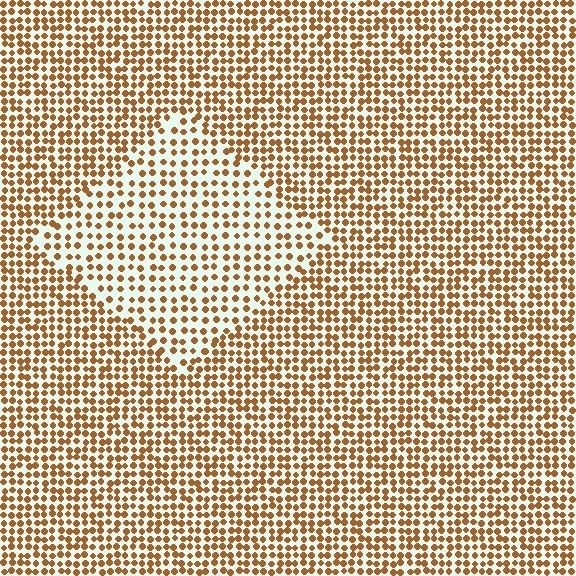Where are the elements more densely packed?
The elements are more densely packed outside the diamond boundary.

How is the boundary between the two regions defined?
The boundary is defined by a change in element density (approximately 1.7x ratio). All elements are the same color, size, and shape.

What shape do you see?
I see a diamond.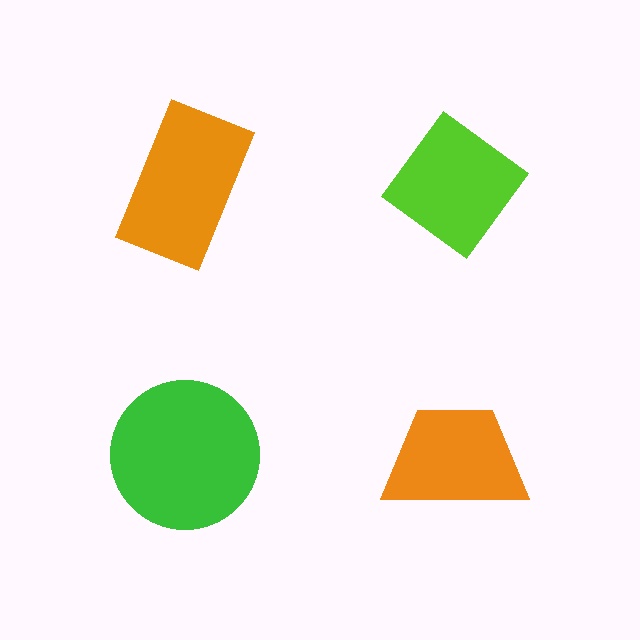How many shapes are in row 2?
2 shapes.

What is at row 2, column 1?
A green circle.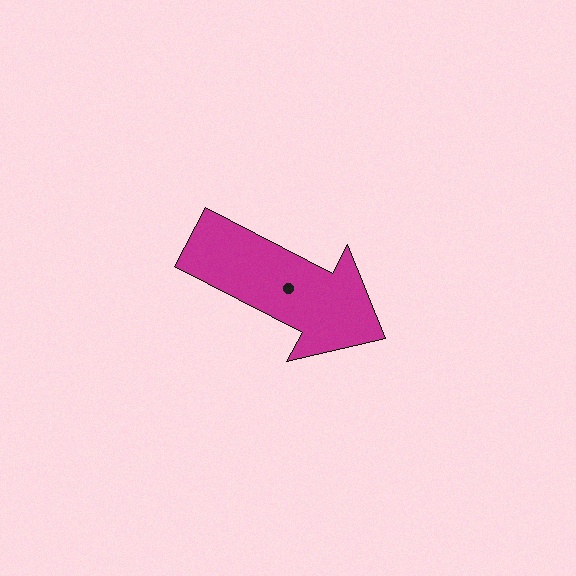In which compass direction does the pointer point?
Southeast.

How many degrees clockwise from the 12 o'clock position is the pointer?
Approximately 118 degrees.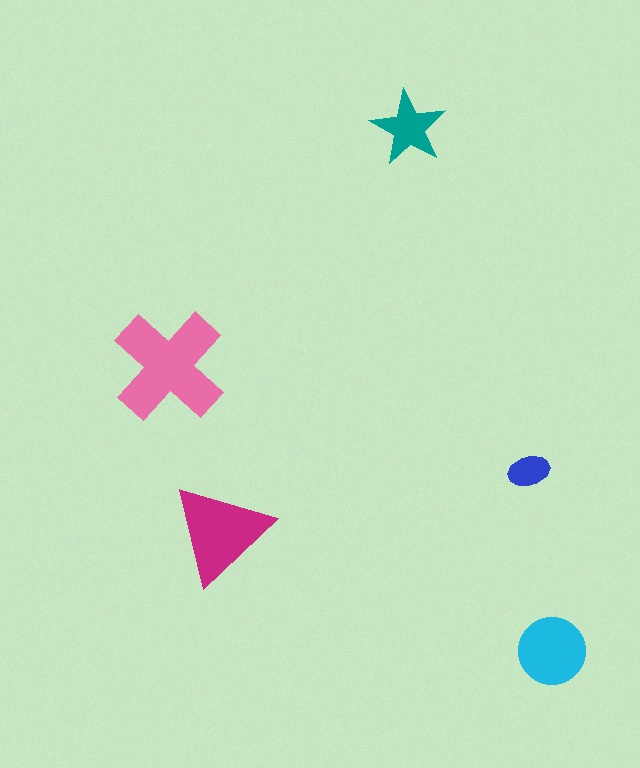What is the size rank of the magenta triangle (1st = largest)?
2nd.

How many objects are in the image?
There are 5 objects in the image.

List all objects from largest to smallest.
The pink cross, the magenta triangle, the cyan circle, the teal star, the blue ellipse.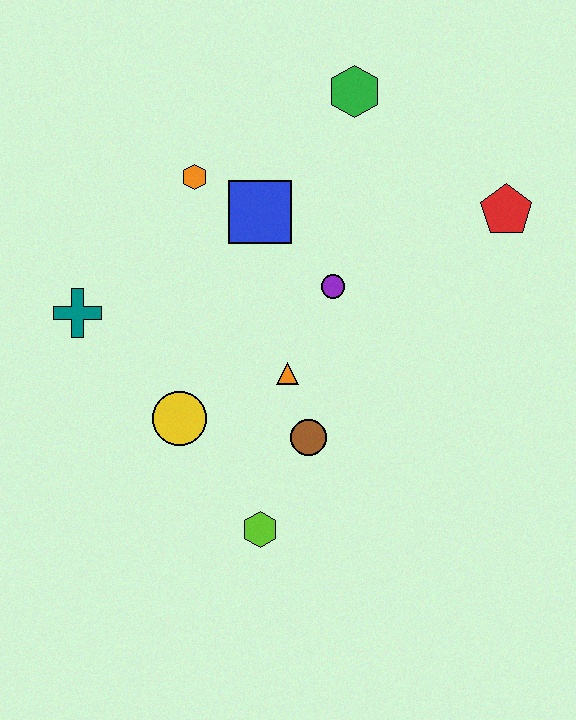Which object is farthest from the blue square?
The lime hexagon is farthest from the blue square.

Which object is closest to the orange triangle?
The brown circle is closest to the orange triangle.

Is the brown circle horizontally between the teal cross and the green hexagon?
Yes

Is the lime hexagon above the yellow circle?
No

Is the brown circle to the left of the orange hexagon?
No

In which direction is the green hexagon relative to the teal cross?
The green hexagon is to the right of the teal cross.